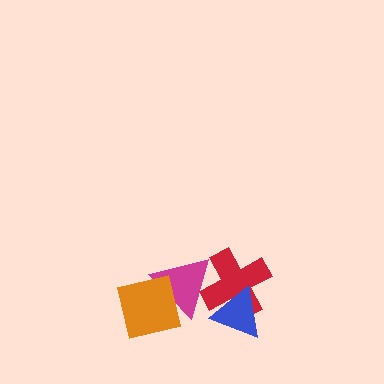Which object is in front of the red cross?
The blue triangle is in front of the red cross.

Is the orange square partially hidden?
No, no other shape covers it.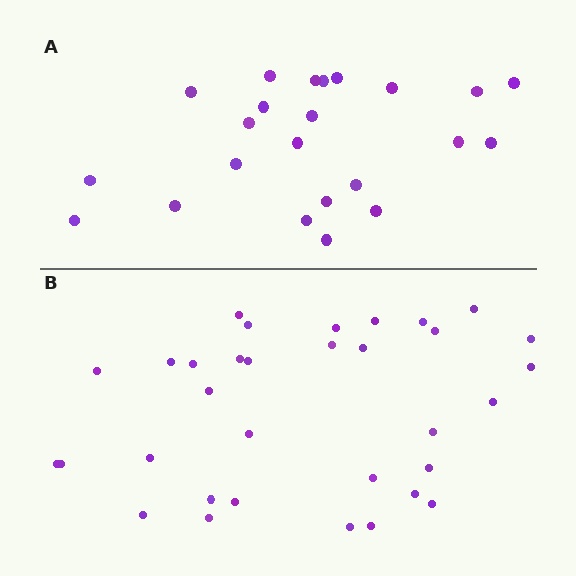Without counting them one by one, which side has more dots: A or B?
Region B (the bottom region) has more dots.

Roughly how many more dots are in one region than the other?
Region B has roughly 10 or so more dots than region A.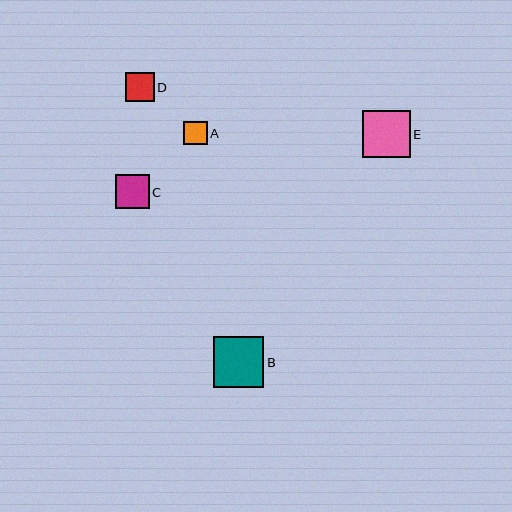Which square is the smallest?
Square A is the smallest with a size of approximately 24 pixels.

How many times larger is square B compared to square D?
Square B is approximately 1.8 times the size of square D.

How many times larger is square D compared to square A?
Square D is approximately 1.2 times the size of square A.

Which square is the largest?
Square B is the largest with a size of approximately 50 pixels.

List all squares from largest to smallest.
From largest to smallest: B, E, C, D, A.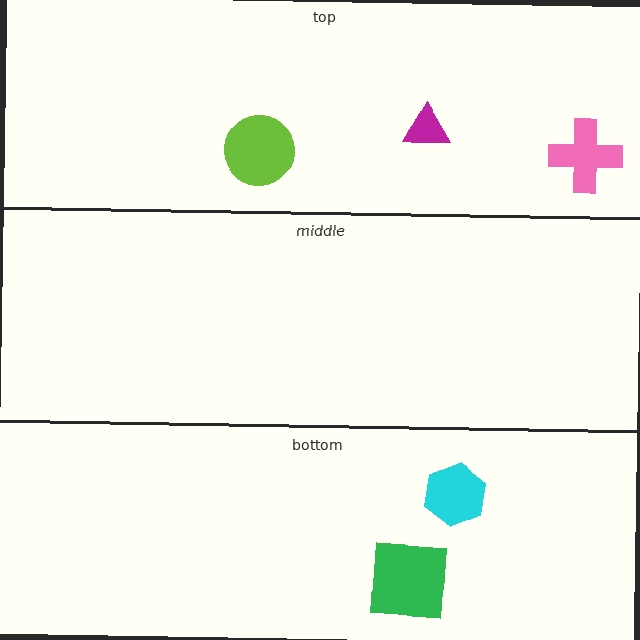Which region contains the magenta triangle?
The top region.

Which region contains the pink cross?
The top region.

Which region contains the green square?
The bottom region.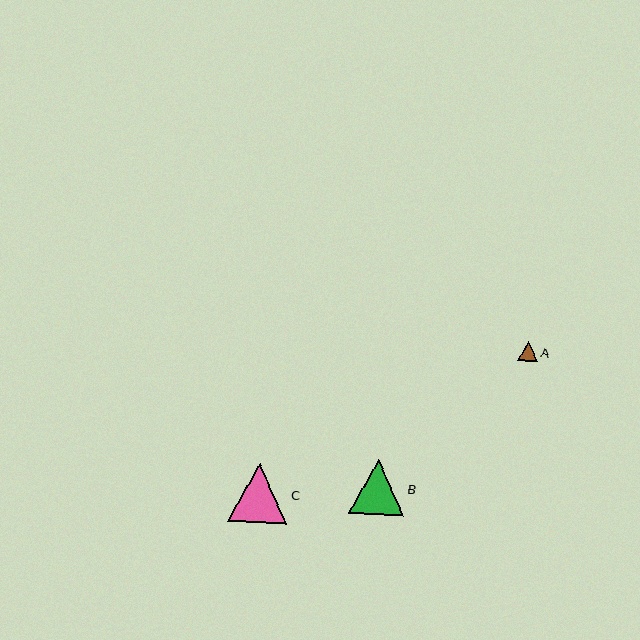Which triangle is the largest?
Triangle C is the largest with a size of approximately 59 pixels.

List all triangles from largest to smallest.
From largest to smallest: C, B, A.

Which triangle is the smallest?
Triangle A is the smallest with a size of approximately 20 pixels.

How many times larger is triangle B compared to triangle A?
Triangle B is approximately 2.8 times the size of triangle A.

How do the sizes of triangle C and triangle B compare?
Triangle C and triangle B are approximately the same size.